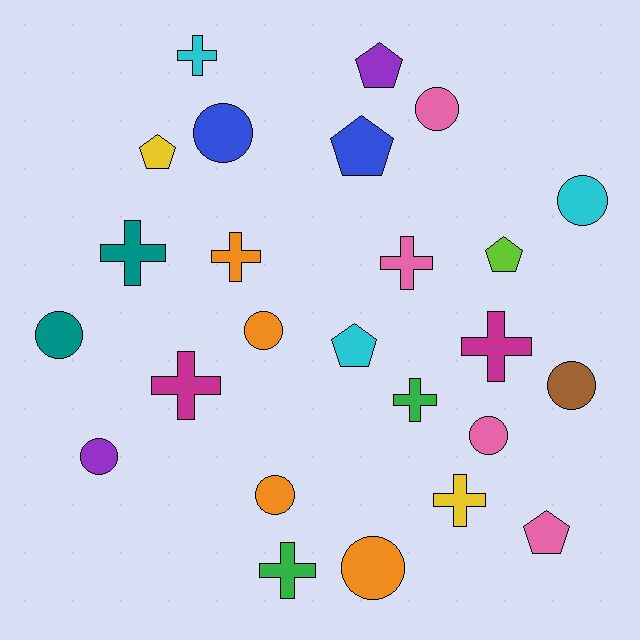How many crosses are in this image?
There are 9 crosses.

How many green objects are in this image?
There are 2 green objects.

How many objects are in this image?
There are 25 objects.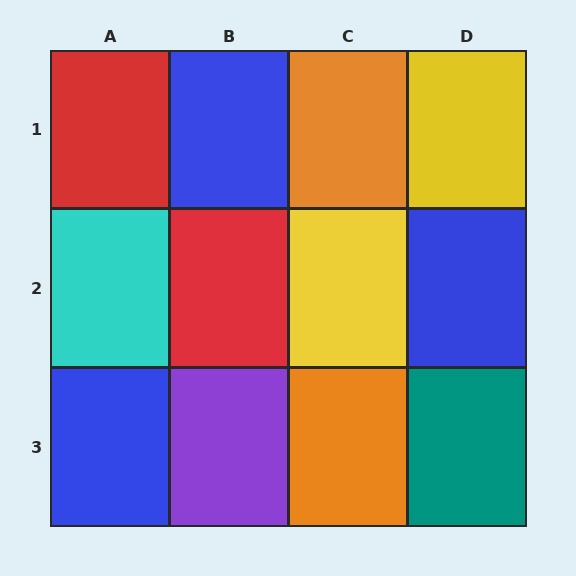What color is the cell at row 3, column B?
Purple.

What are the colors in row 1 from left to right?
Red, blue, orange, yellow.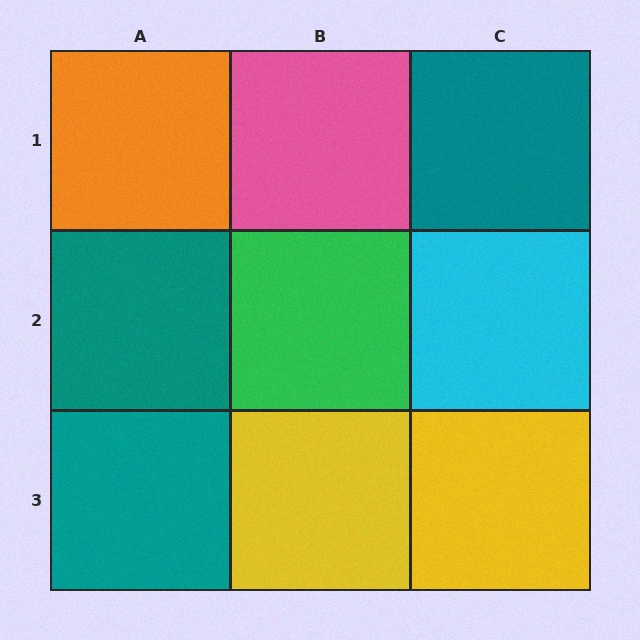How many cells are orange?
1 cell is orange.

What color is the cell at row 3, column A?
Teal.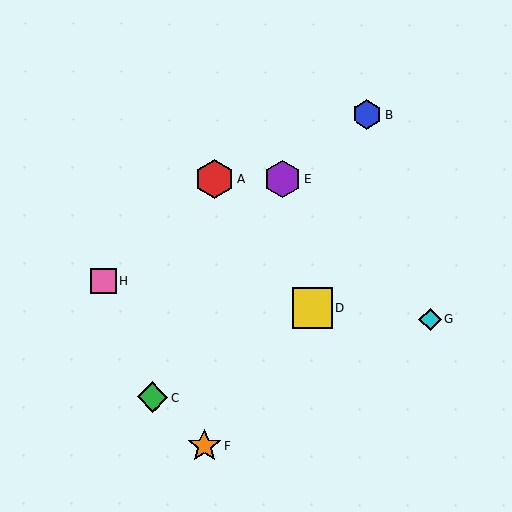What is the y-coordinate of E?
Object E is at y≈179.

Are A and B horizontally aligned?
No, A is at y≈179 and B is at y≈114.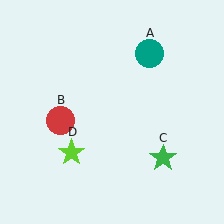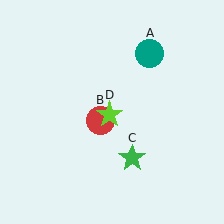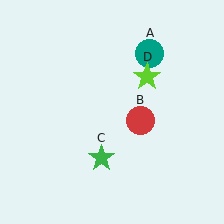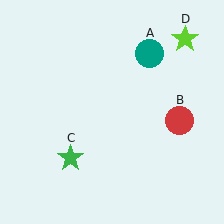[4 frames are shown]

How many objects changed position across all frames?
3 objects changed position: red circle (object B), green star (object C), lime star (object D).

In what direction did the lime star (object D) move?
The lime star (object D) moved up and to the right.